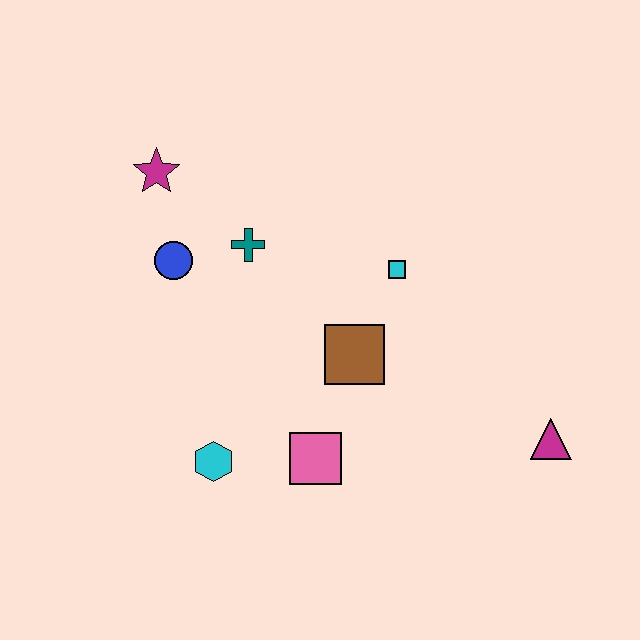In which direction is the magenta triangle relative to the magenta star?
The magenta triangle is to the right of the magenta star.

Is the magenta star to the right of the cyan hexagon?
No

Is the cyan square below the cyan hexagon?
No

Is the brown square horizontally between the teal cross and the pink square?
No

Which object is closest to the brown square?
The cyan square is closest to the brown square.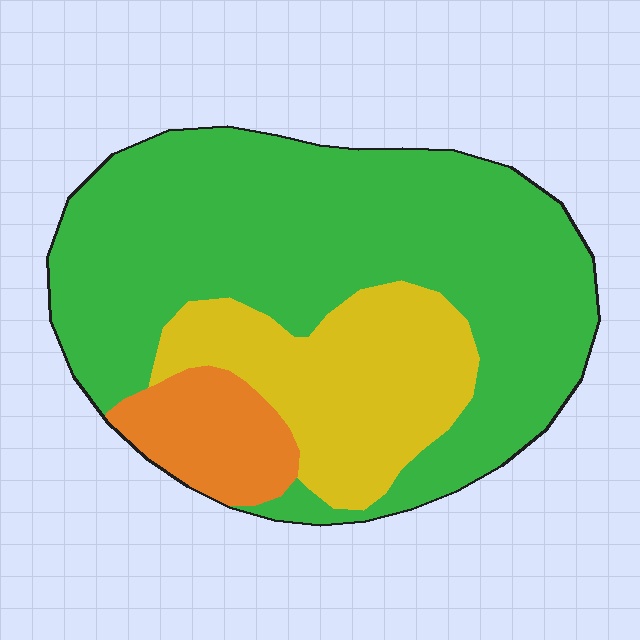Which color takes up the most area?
Green, at roughly 65%.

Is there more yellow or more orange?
Yellow.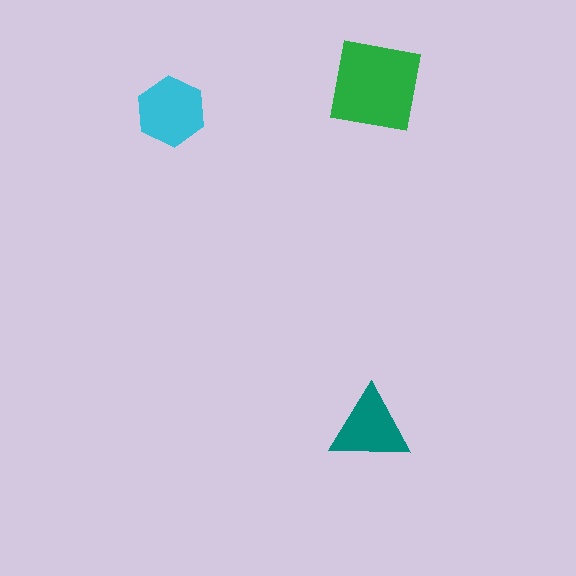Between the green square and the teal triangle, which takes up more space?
The green square.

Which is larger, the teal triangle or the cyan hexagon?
The cyan hexagon.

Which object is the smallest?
The teal triangle.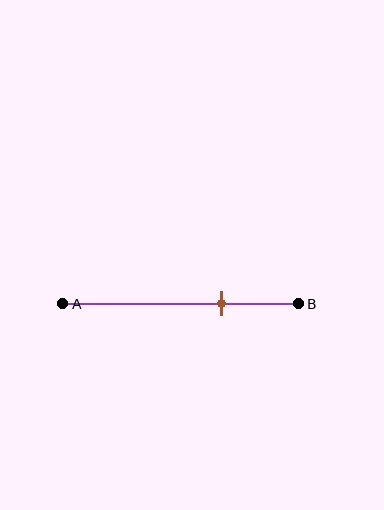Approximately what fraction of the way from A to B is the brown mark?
The brown mark is approximately 65% of the way from A to B.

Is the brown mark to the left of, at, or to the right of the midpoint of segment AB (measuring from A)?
The brown mark is to the right of the midpoint of segment AB.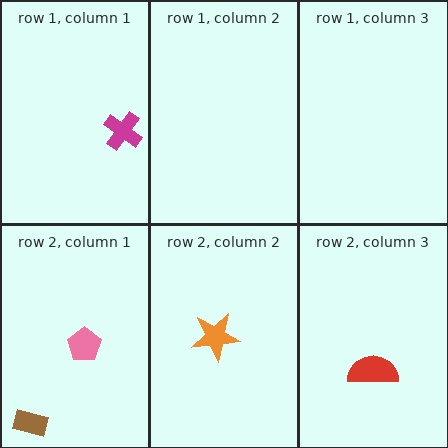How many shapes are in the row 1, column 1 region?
1.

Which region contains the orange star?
The row 2, column 2 region.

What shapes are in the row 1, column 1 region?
The magenta cross.